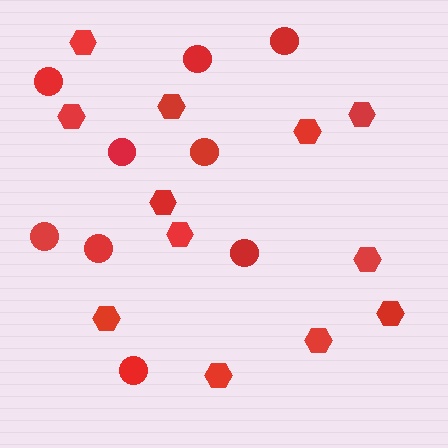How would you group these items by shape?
There are 2 groups: one group of circles (9) and one group of hexagons (12).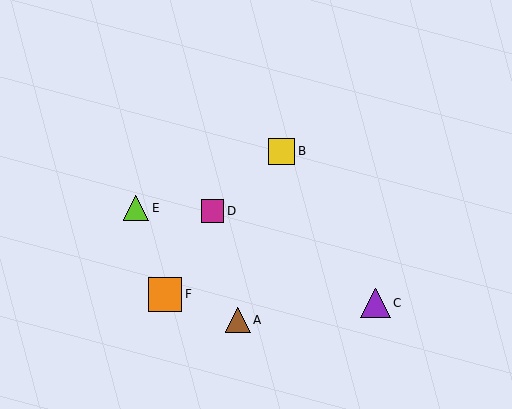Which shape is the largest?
The orange square (labeled F) is the largest.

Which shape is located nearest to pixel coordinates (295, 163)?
The yellow square (labeled B) at (282, 151) is nearest to that location.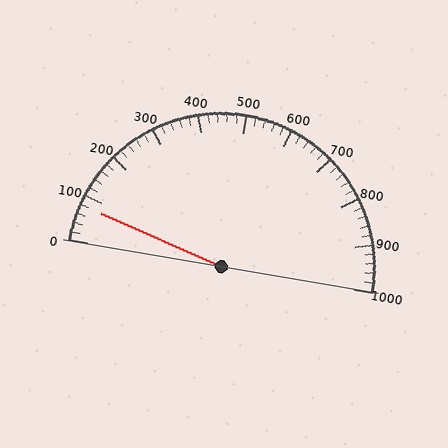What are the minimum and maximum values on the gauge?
The gauge ranges from 0 to 1000.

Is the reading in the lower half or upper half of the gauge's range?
The reading is in the lower half of the range (0 to 1000).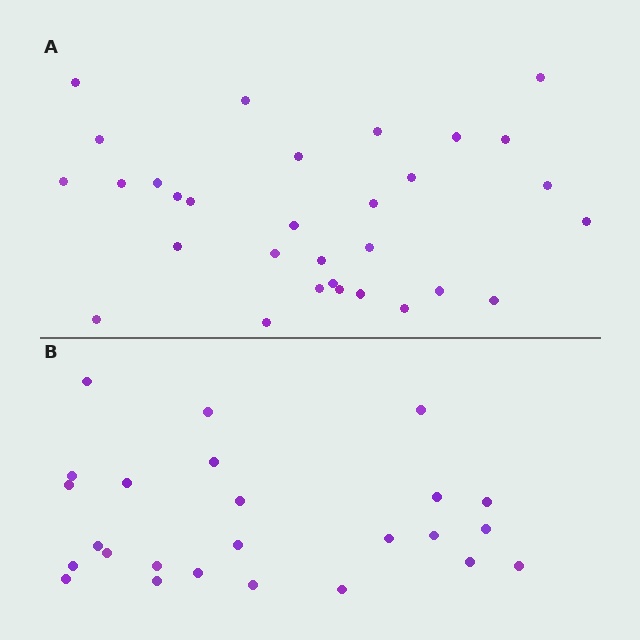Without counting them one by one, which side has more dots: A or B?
Region A (the top region) has more dots.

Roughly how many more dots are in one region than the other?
Region A has about 6 more dots than region B.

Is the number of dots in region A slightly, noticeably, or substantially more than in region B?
Region A has only slightly more — the two regions are fairly close. The ratio is roughly 1.2 to 1.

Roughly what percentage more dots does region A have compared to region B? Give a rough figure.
About 25% more.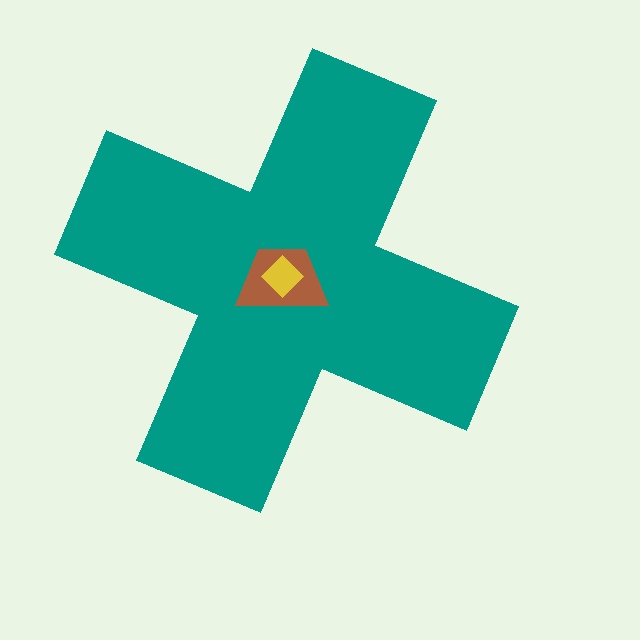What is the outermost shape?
The teal cross.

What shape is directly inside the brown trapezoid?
The yellow diamond.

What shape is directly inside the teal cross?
The brown trapezoid.